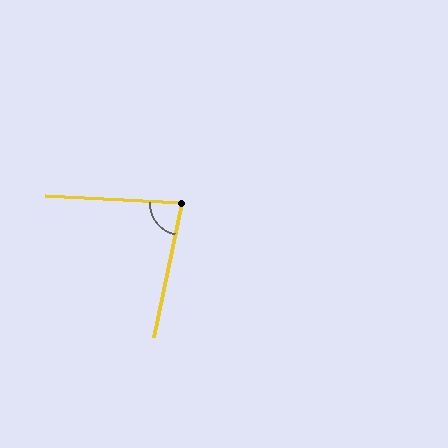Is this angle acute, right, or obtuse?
It is acute.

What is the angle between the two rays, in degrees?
Approximately 81 degrees.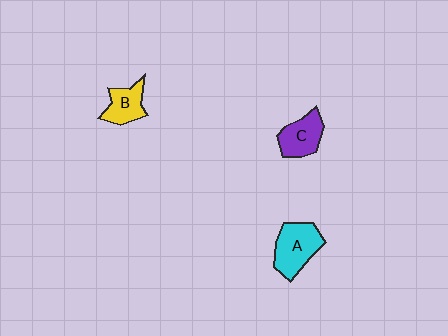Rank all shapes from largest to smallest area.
From largest to smallest: A (cyan), C (purple), B (yellow).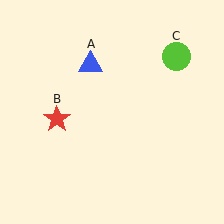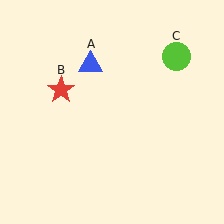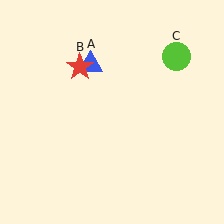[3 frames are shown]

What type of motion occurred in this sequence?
The red star (object B) rotated clockwise around the center of the scene.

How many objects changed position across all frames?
1 object changed position: red star (object B).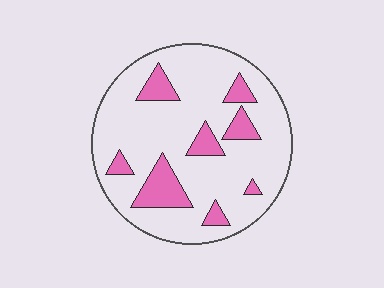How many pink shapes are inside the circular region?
8.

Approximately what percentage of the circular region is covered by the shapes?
Approximately 20%.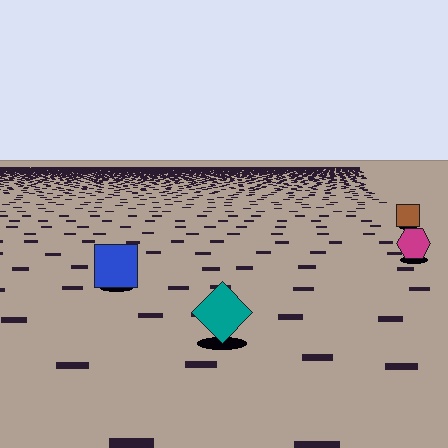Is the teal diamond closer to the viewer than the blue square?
Yes. The teal diamond is closer — you can tell from the texture gradient: the ground texture is coarser near it.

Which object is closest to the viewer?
The teal diamond is closest. The texture marks near it are larger and more spread out.